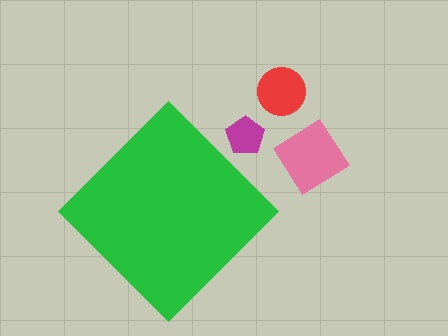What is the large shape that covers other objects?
A green diamond.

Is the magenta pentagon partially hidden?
Yes, the magenta pentagon is partially hidden behind the green diamond.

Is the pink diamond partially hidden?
No, the pink diamond is fully visible.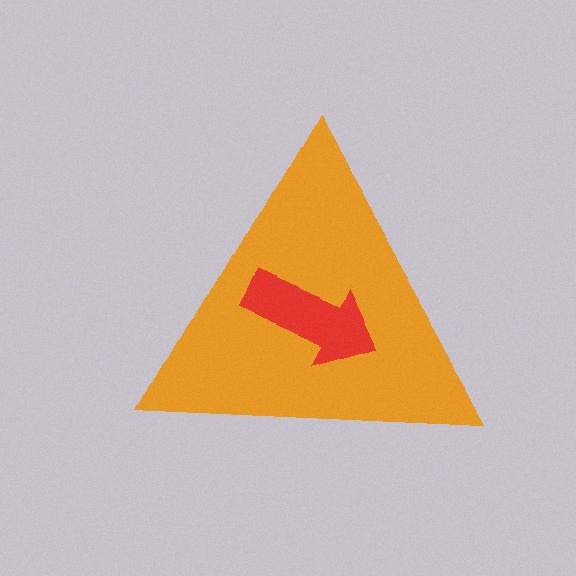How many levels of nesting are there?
2.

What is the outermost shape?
The orange triangle.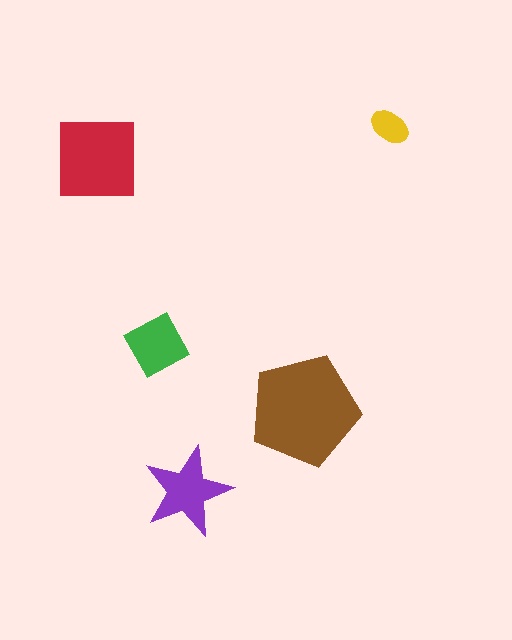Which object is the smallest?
The yellow ellipse.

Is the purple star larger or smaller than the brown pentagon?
Smaller.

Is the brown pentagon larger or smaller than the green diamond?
Larger.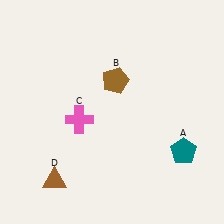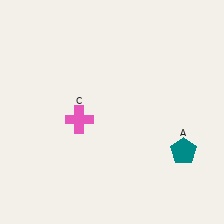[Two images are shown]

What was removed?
The brown triangle (D), the brown pentagon (B) were removed in Image 2.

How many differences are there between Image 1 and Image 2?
There are 2 differences between the two images.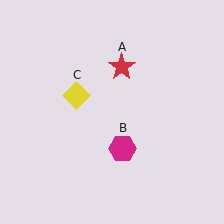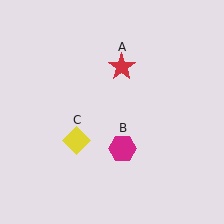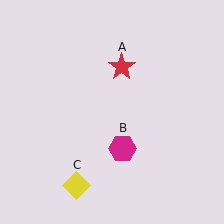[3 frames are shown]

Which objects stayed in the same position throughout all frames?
Red star (object A) and magenta hexagon (object B) remained stationary.